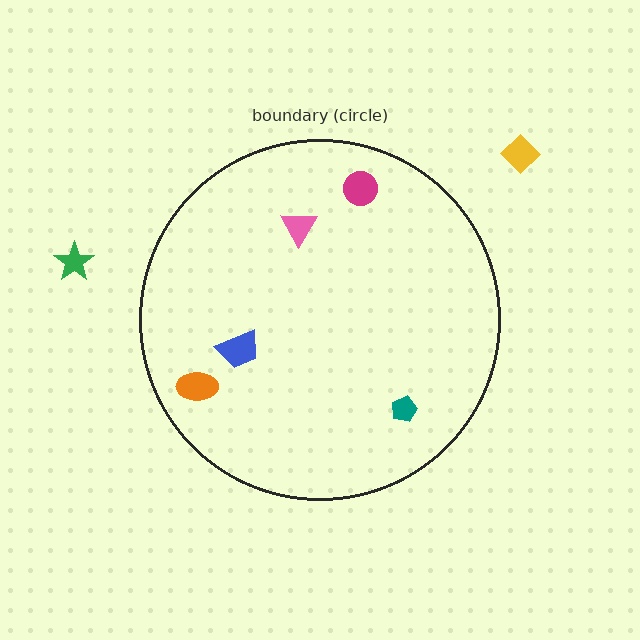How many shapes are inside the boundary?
5 inside, 2 outside.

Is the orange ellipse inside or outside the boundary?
Inside.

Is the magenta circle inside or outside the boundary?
Inside.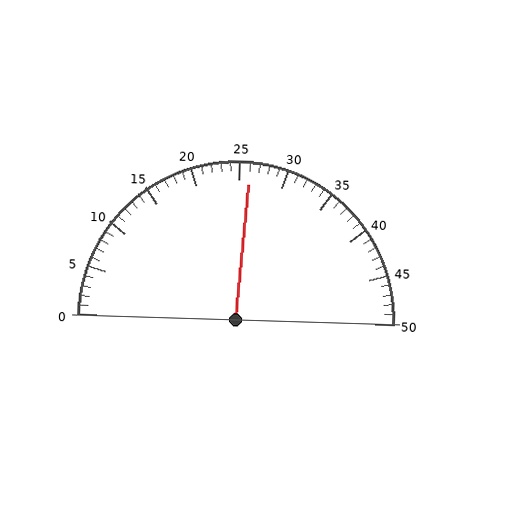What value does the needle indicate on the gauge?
The needle indicates approximately 26.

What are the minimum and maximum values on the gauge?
The gauge ranges from 0 to 50.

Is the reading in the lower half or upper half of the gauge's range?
The reading is in the upper half of the range (0 to 50).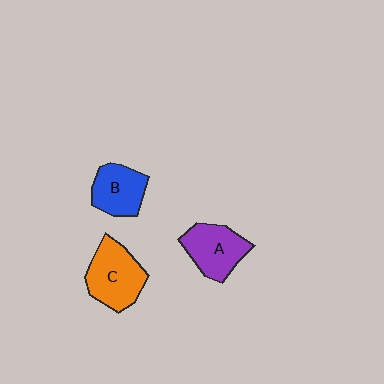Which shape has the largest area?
Shape C (orange).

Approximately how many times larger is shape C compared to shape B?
Approximately 1.3 times.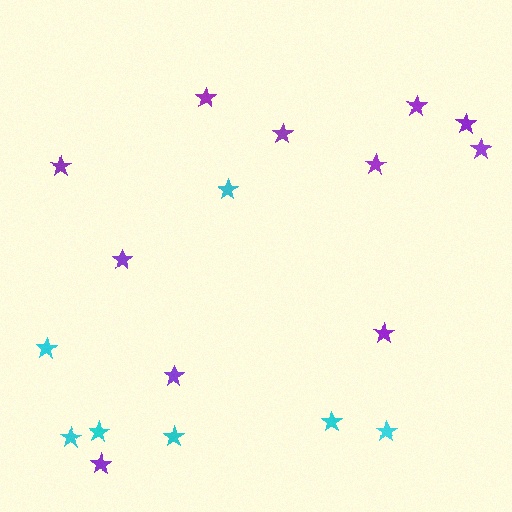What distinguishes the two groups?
There are 2 groups: one group of purple stars (11) and one group of cyan stars (7).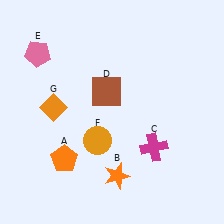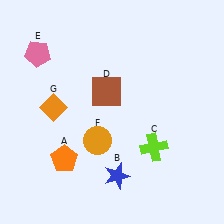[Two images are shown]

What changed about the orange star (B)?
In Image 1, B is orange. In Image 2, it changed to blue.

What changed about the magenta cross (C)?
In Image 1, C is magenta. In Image 2, it changed to lime.